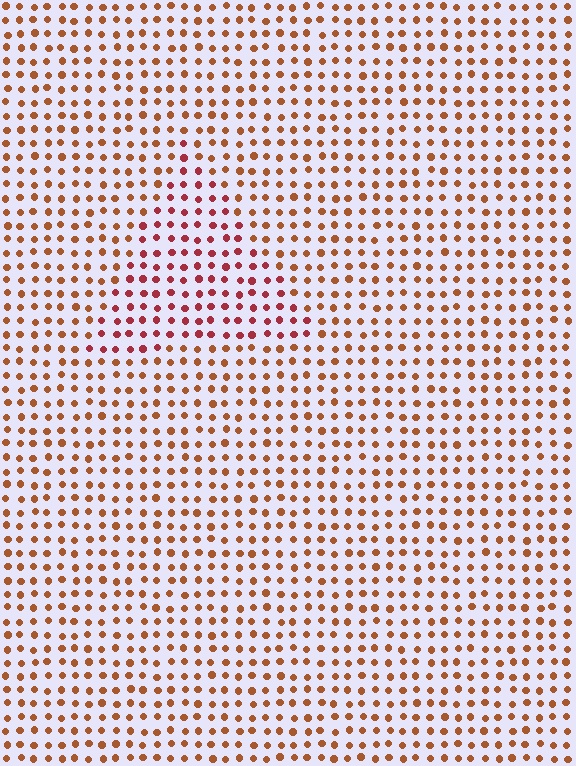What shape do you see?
I see a triangle.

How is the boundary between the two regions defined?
The boundary is defined purely by a slight shift in hue (about 31 degrees). Spacing, size, and orientation are identical on both sides.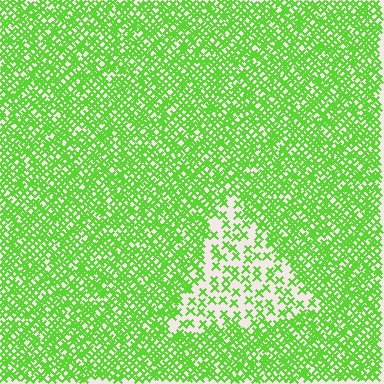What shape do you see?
I see a triangle.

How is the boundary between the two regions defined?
The boundary is defined by a change in element density (approximately 2.6x ratio). All elements are the same color, size, and shape.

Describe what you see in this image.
The image contains small lime elements arranged at two different densities. A triangle-shaped region is visible where the elements are less densely packed than the surrounding area.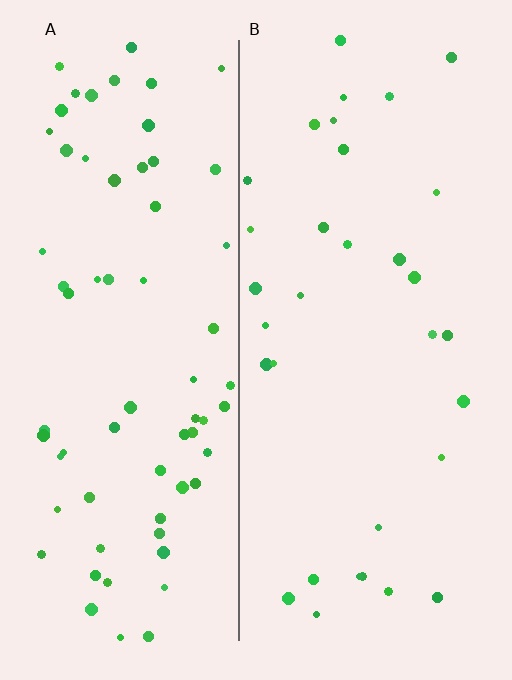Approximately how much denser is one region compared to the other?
Approximately 2.1× — region A over region B.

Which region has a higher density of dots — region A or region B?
A (the left).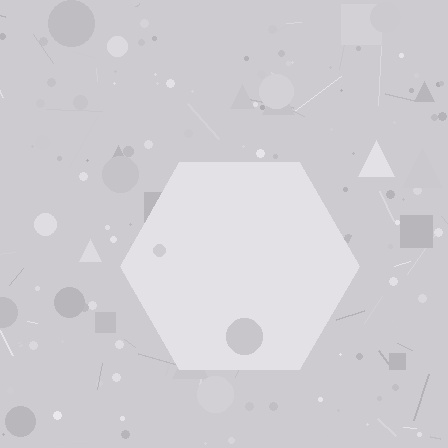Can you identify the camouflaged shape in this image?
The camouflaged shape is a hexagon.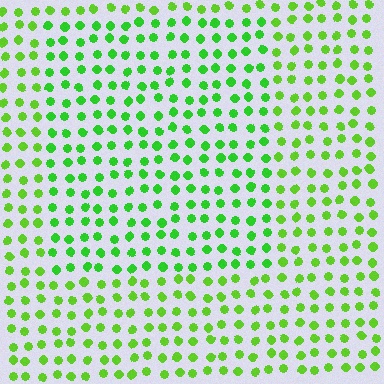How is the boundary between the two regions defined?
The boundary is defined purely by a slight shift in hue (about 19 degrees). Spacing, size, and orientation are identical on both sides.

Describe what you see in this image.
The image is filled with small lime elements in a uniform arrangement. A rectangle-shaped region is visible where the elements are tinted to a slightly different hue, forming a subtle color boundary.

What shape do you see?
I see a rectangle.